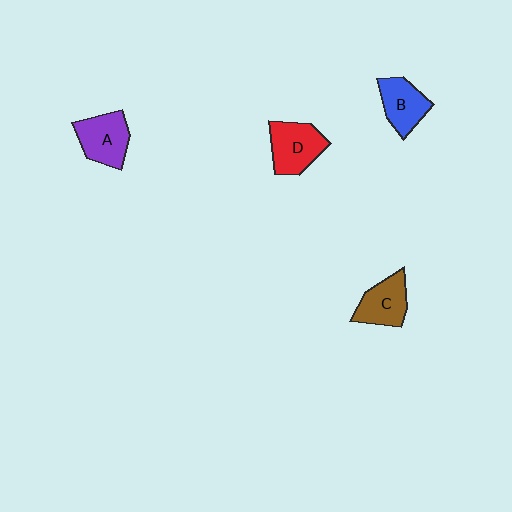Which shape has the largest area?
Shape D (red).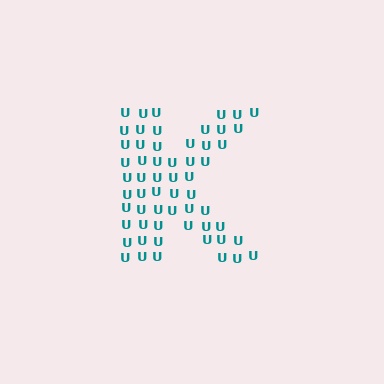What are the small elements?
The small elements are letter U's.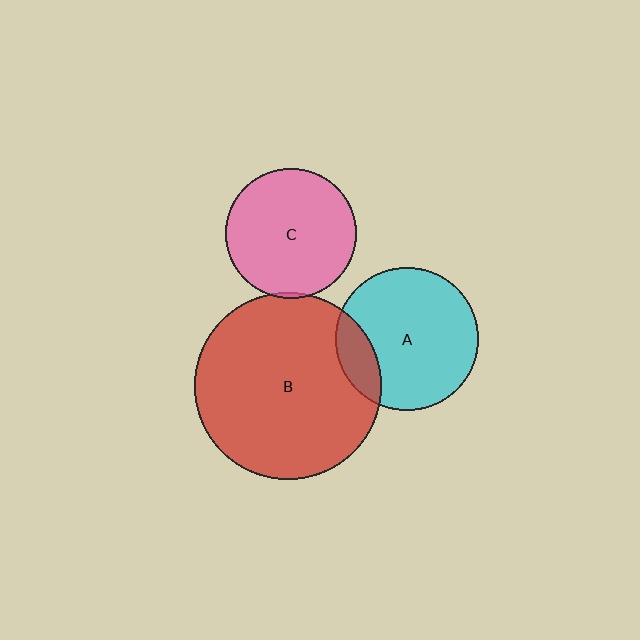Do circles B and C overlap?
Yes.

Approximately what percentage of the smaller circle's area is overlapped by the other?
Approximately 5%.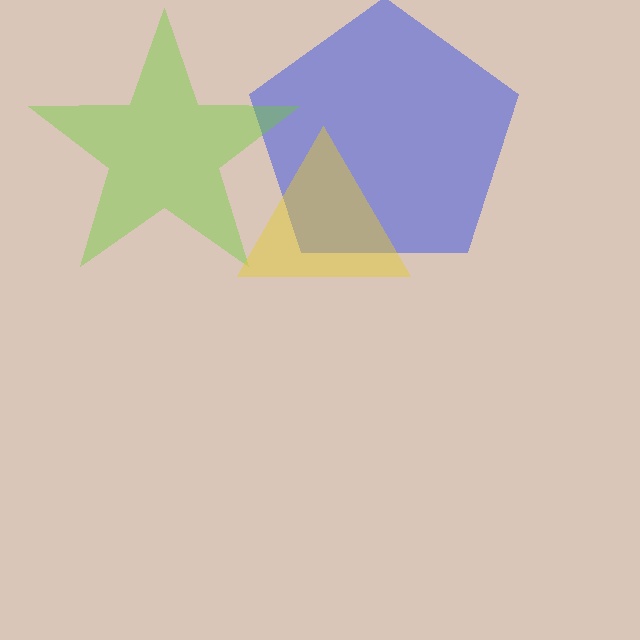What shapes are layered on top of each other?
The layered shapes are: a blue pentagon, a lime star, a yellow triangle.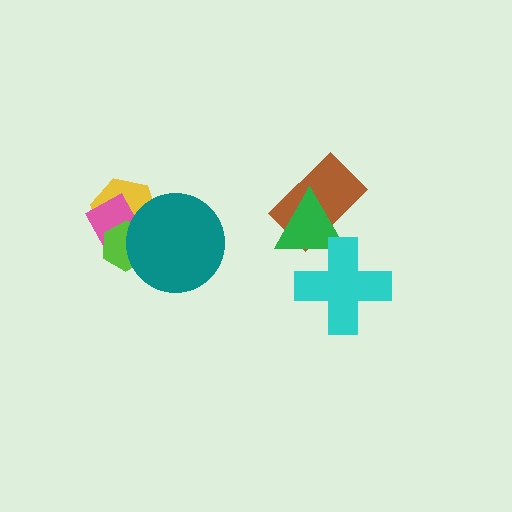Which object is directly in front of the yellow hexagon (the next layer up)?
The pink diamond is directly in front of the yellow hexagon.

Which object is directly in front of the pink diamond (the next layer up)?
The lime hexagon is directly in front of the pink diamond.